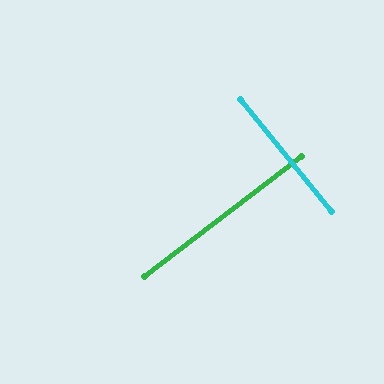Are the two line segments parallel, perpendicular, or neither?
Perpendicular — they meet at approximately 89°.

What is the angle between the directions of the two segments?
Approximately 89 degrees.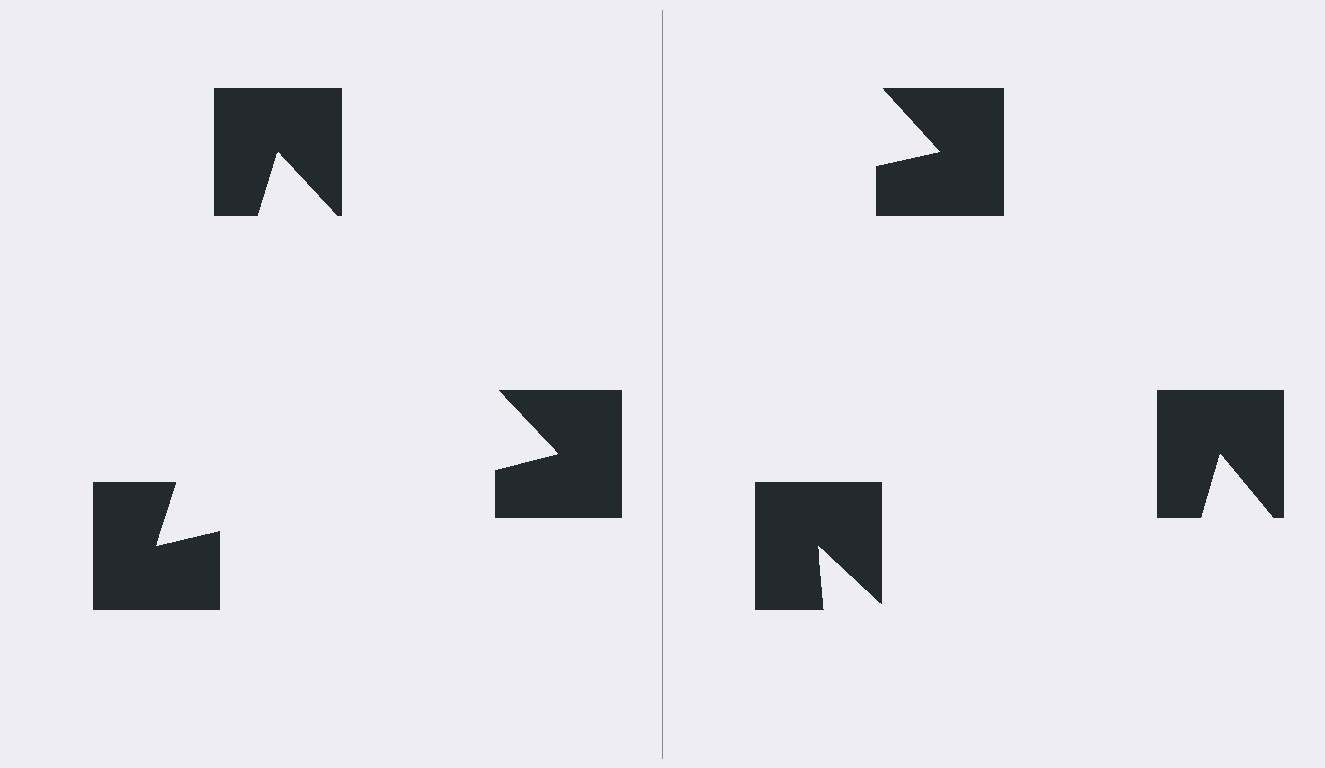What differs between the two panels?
The notched squares are positioned identically on both sides; only the wedge orientations differ. On the left they align to a triangle; on the right they are misaligned.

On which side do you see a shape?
An illusory triangle appears on the left side. On the right side the wedge cuts are rotated, so no coherent shape forms.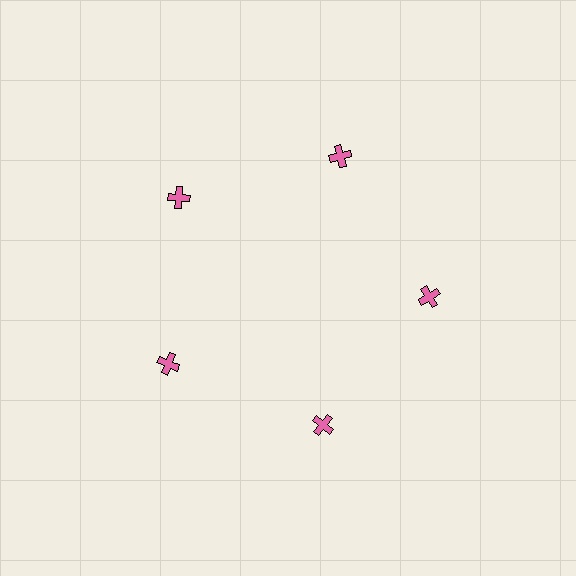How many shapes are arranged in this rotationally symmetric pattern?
There are 5 shapes, arranged in 5 groups of 1.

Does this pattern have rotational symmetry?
Yes, this pattern has 5-fold rotational symmetry. It looks the same after rotating 72 degrees around the center.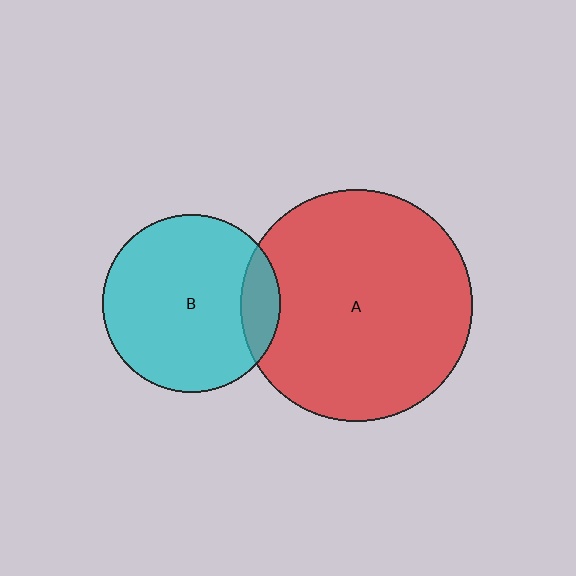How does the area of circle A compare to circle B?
Approximately 1.7 times.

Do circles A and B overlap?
Yes.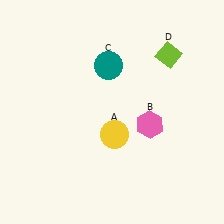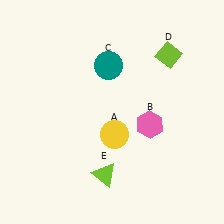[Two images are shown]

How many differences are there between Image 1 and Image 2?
There is 1 difference between the two images.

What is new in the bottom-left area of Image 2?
A lime triangle (E) was added in the bottom-left area of Image 2.